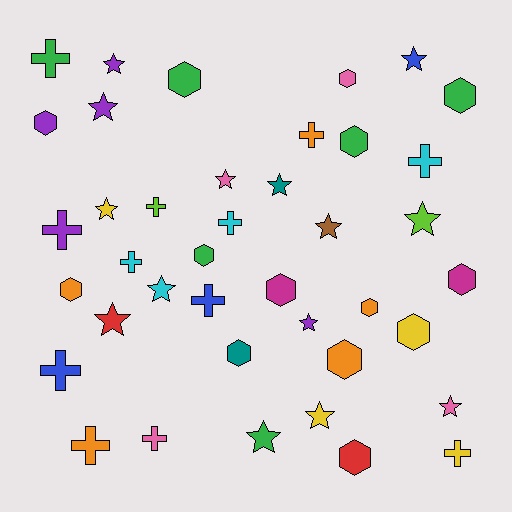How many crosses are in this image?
There are 12 crosses.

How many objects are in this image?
There are 40 objects.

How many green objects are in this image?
There are 6 green objects.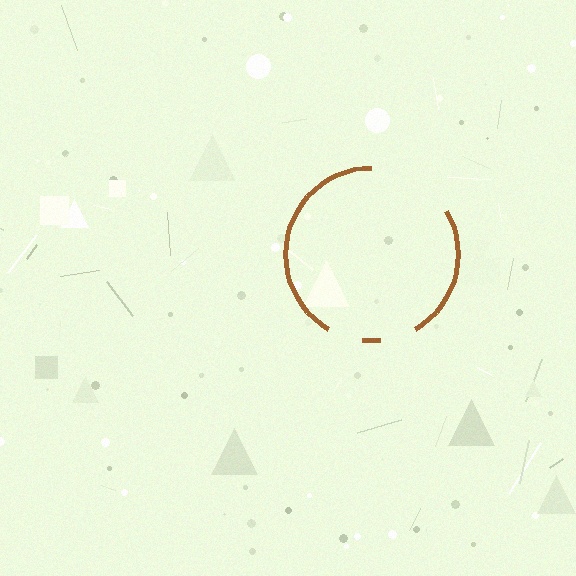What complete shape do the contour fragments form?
The contour fragments form a circle.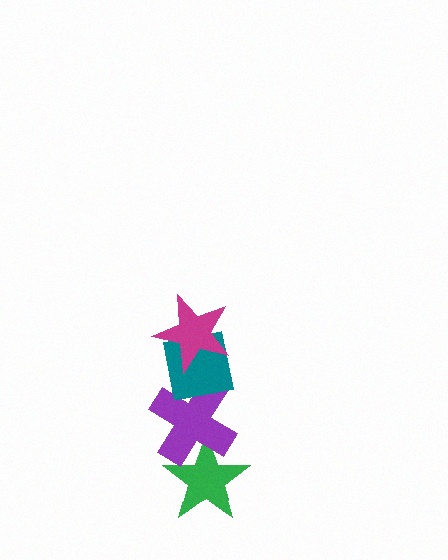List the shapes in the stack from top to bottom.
From top to bottom: the magenta star, the teal square, the purple cross, the green star.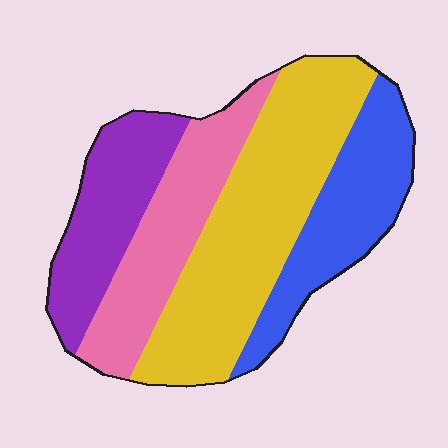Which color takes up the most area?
Yellow, at roughly 40%.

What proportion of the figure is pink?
Pink takes up about one fifth (1/5) of the figure.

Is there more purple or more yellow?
Yellow.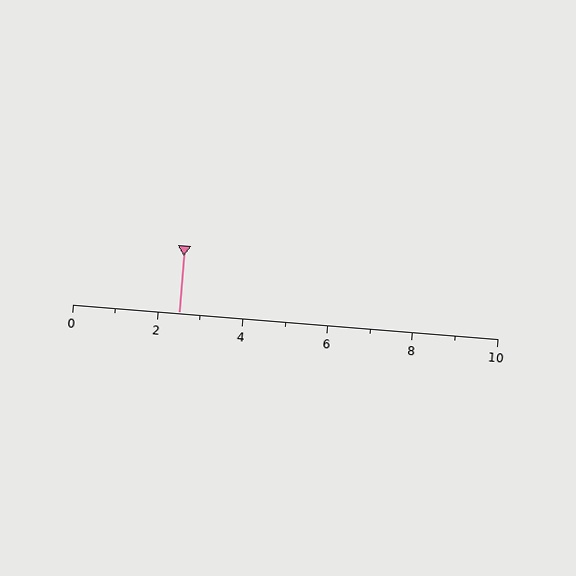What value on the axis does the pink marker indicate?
The marker indicates approximately 2.5.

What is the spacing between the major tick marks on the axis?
The major ticks are spaced 2 apart.